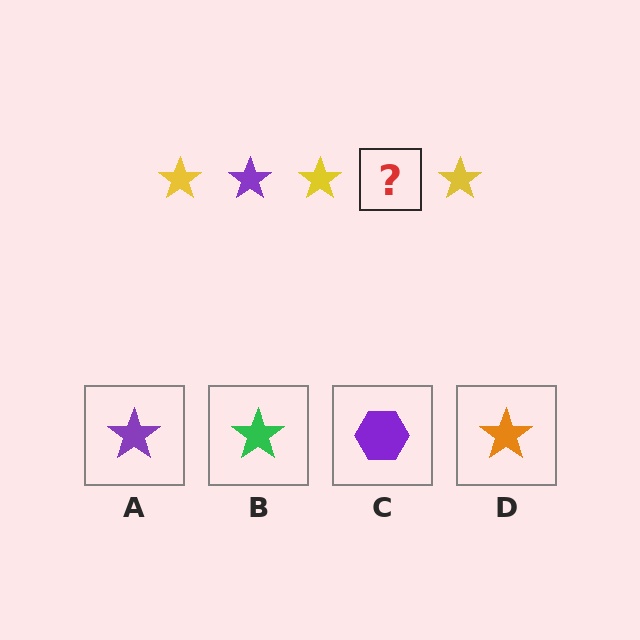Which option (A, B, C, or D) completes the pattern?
A.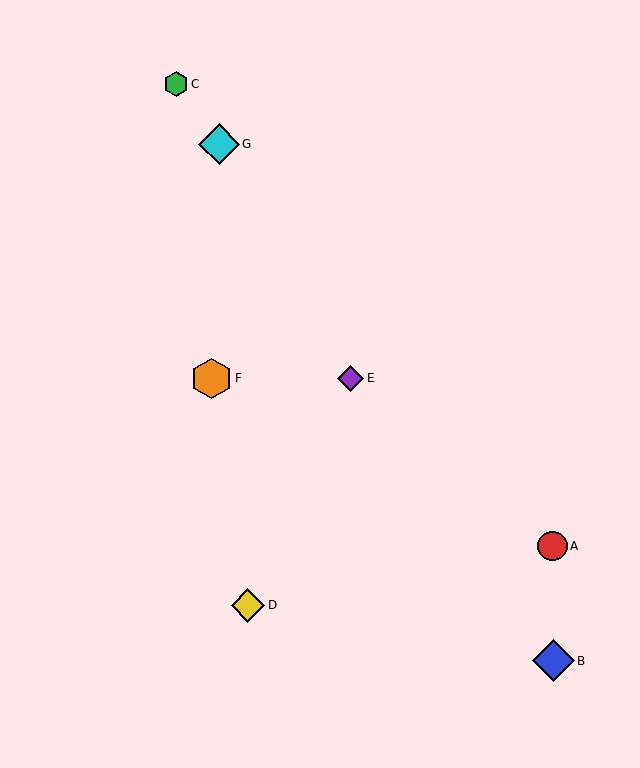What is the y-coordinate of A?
Object A is at y≈546.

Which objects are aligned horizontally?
Objects E, F are aligned horizontally.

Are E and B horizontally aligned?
No, E is at y≈378 and B is at y≈661.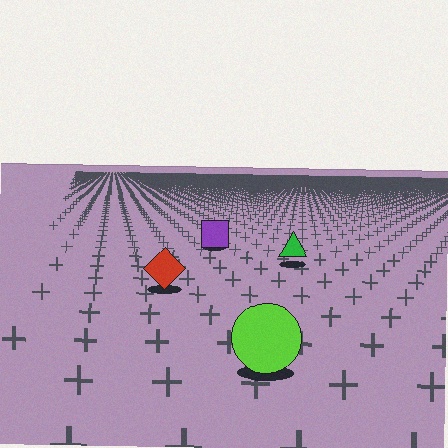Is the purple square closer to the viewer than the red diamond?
No. The red diamond is closer — you can tell from the texture gradient: the ground texture is coarser near it.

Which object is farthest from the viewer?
The purple square is farthest from the viewer. It appears smaller and the ground texture around it is denser.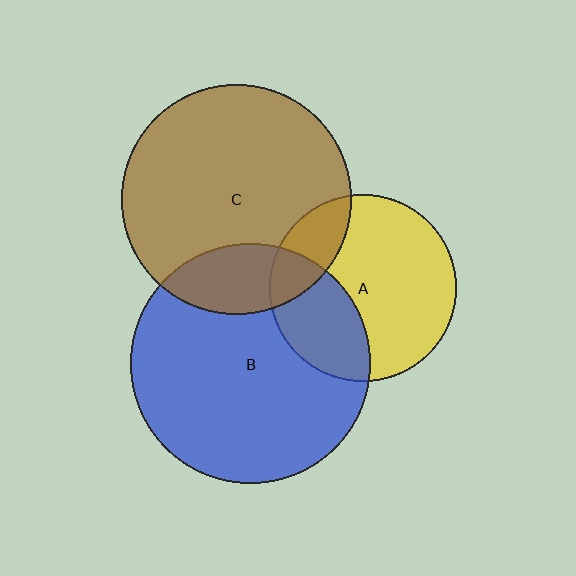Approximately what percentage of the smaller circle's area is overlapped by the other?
Approximately 30%.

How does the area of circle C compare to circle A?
Approximately 1.5 times.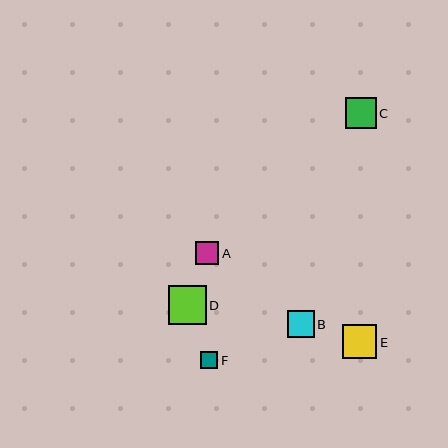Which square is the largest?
Square D is the largest with a size of approximately 38 pixels.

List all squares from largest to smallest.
From largest to smallest: D, E, C, B, A, F.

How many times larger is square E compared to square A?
Square E is approximately 1.5 times the size of square A.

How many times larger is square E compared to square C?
Square E is approximately 1.1 times the size of square C.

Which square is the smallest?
Square F is the smallest with a size of approximately 17 pixels.